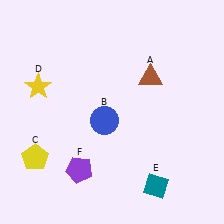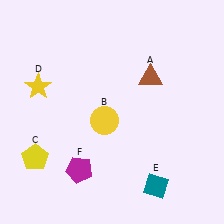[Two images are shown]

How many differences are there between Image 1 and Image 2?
There are 2 differences between the two images.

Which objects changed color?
B changed from blue to yellow. F changed from purple to magenta.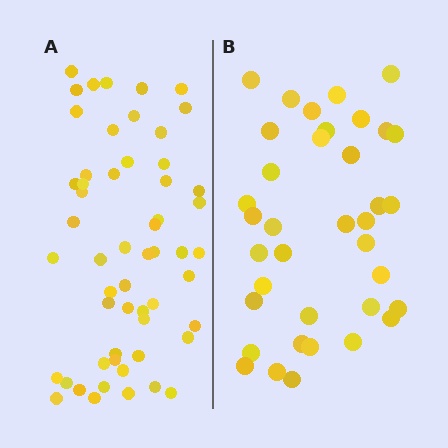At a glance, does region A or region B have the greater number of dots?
Region A (the left region) has more dots.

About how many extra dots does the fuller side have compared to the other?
Region A has approximately 20 more dots than region B.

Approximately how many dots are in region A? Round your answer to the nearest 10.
About 60 dots. (The exact count is 55, which rounds to 60.)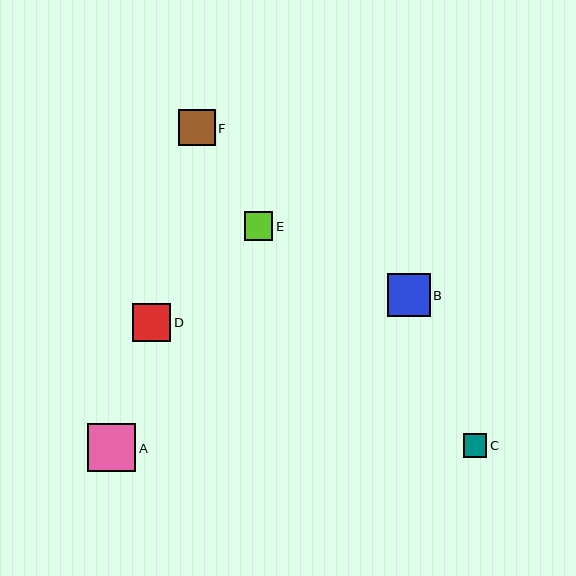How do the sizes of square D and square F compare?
Square D and square F are approximately the same size.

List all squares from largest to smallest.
From largest to smallest: A, B, D, F, E, C.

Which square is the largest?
Square A is the largest with a size of approximately 49 pixels.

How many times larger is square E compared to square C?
Square E is approximately 1.2 times the size of square C.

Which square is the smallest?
Square C is the smallest with a size of approximately 24 pixels.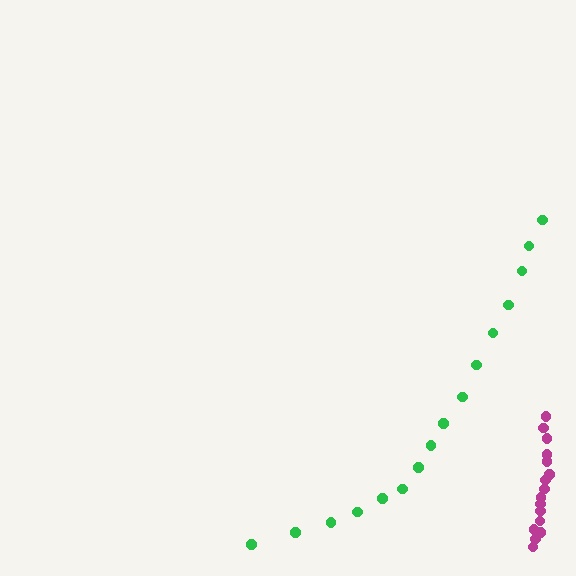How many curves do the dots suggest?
There are 2 distinct paths.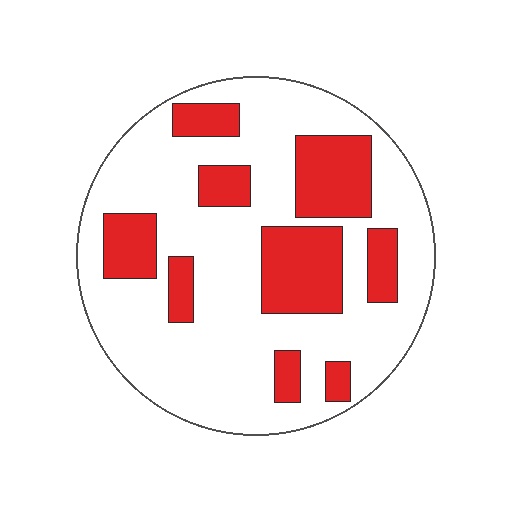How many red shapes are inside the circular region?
9.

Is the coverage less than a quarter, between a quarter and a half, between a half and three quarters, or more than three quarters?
Between a quarter and a half.